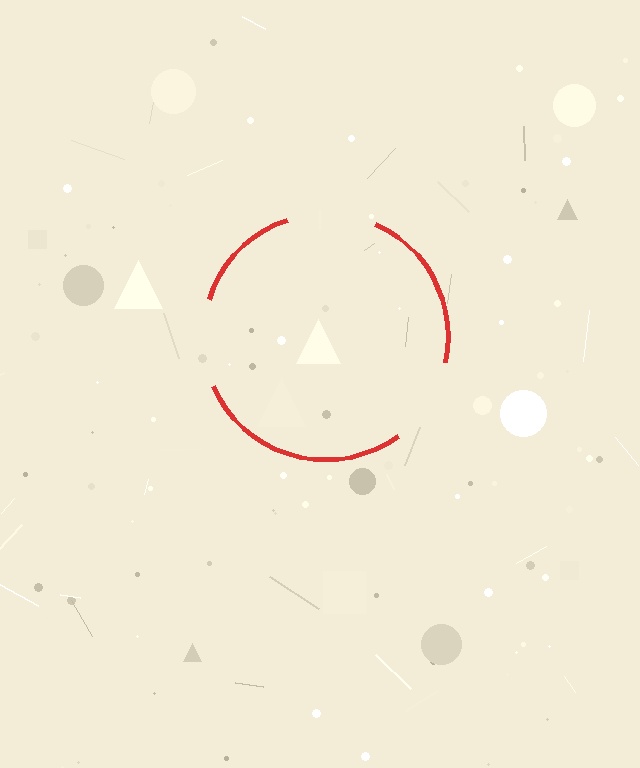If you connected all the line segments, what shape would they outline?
They would outline a circle.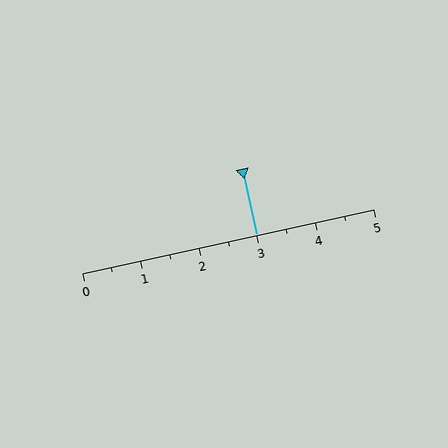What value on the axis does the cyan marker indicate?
The marker indicates approximately 3.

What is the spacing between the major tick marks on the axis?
The major ticks are spaced 1 apart.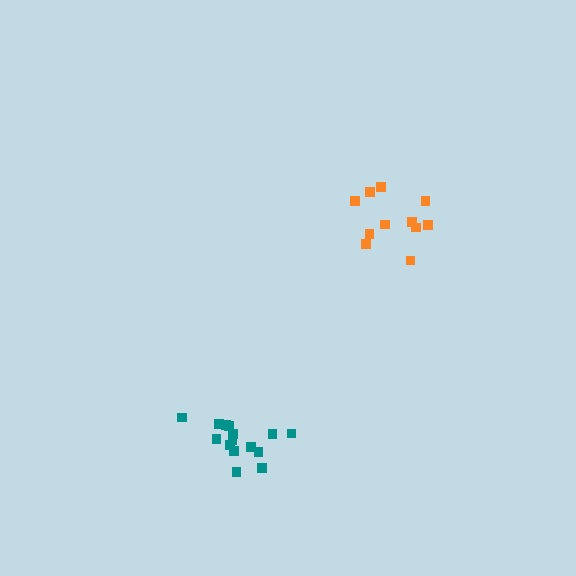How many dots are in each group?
Group 1: 15 dots, Group 2: 11 dots (26 total).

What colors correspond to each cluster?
The clusters are colored: teal, orange.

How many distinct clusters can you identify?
There are 2 distinct clusters.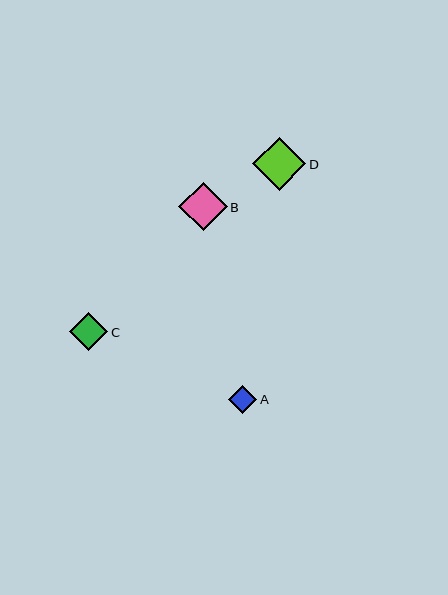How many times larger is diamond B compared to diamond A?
Diamond B is approximately 1.7 times the size of diamond A.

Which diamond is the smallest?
Diamond A is the smallest with a size of approximately 28 pixels.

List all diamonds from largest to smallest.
From largest to smallest: D, B, C, A.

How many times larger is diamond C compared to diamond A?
Diamond C is approximately 1.4 times the size of diamond A.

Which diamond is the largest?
Diamond D is the largest with a size of approximately 53 pixels.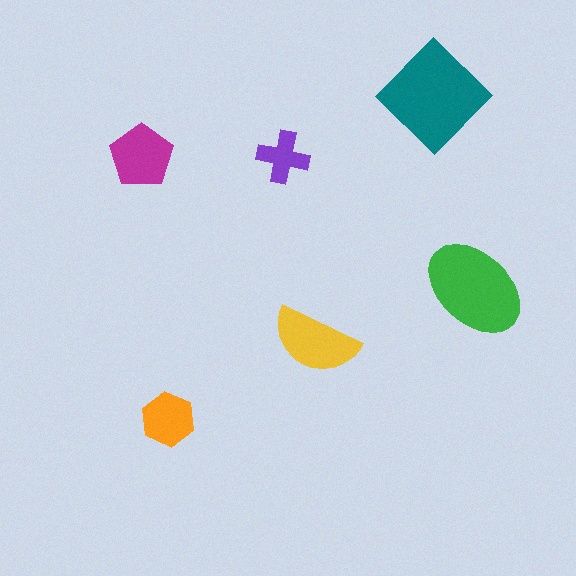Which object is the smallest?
The purple cross.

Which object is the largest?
The teal diamond.